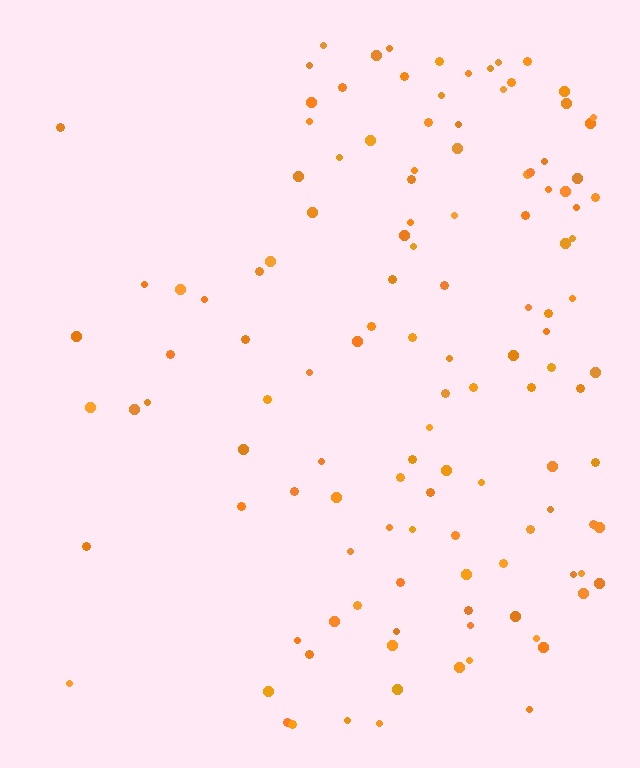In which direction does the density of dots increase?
From left to right, with the right side densest.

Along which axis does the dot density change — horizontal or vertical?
Horizontal.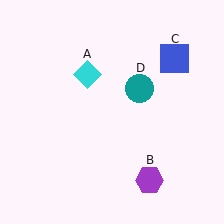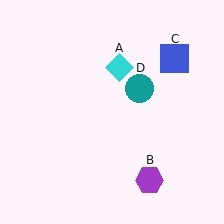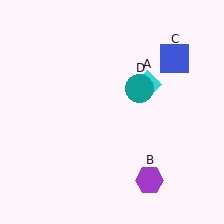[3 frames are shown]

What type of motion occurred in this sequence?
The cyan diamond (object A) rotated clockwise around the center of the scene.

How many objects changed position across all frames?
1 object changed position: cyan diamond (object A).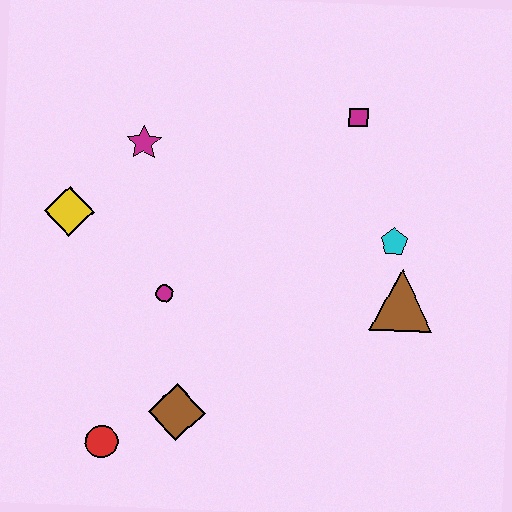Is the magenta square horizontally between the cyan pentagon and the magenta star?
Yes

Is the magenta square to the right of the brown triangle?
No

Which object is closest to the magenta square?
The cyan pentagon is closest to the magenta square.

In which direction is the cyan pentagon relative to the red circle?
The cyan pentagon is to the right of the red circle.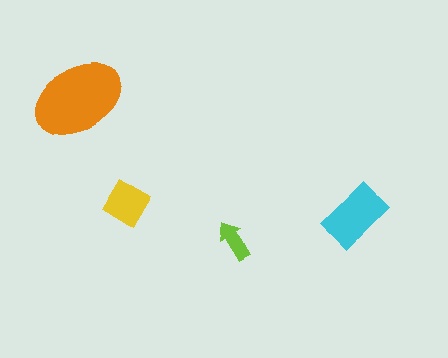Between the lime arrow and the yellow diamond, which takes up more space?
The yellow diamond.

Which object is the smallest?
The lime arrow.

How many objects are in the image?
There are 4 objects in the image.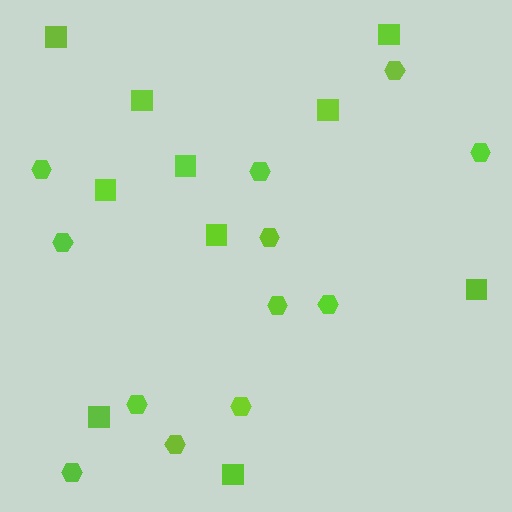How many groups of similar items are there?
There are 2 groups: one group of squares (10) and one group of hexagons (12).